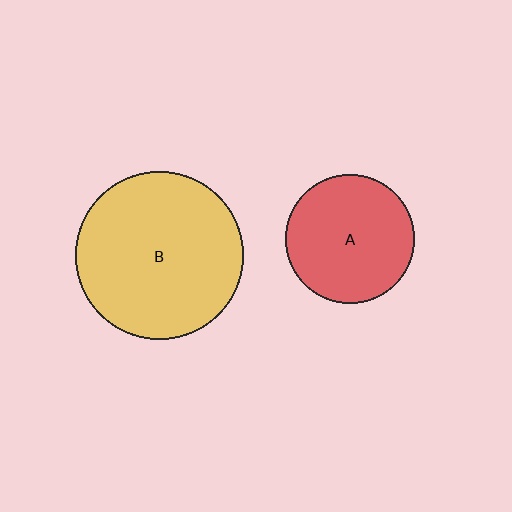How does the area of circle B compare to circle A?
Approximately 1.7 times.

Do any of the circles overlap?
No, none of the circles overlap.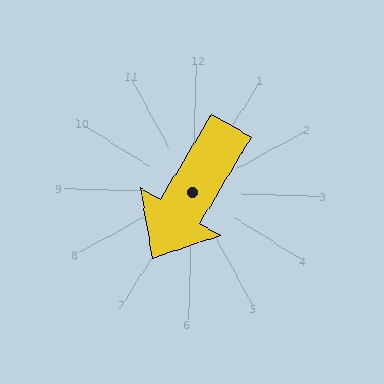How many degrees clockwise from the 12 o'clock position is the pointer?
Approximately 209 degrees.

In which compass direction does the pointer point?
Southwest.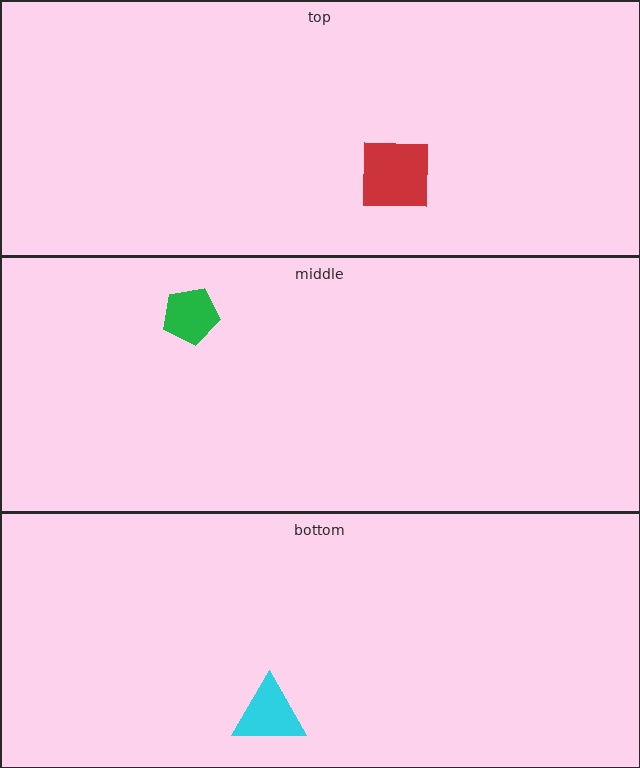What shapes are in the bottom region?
The cyan triangle.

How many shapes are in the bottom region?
1.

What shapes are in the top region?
The red square.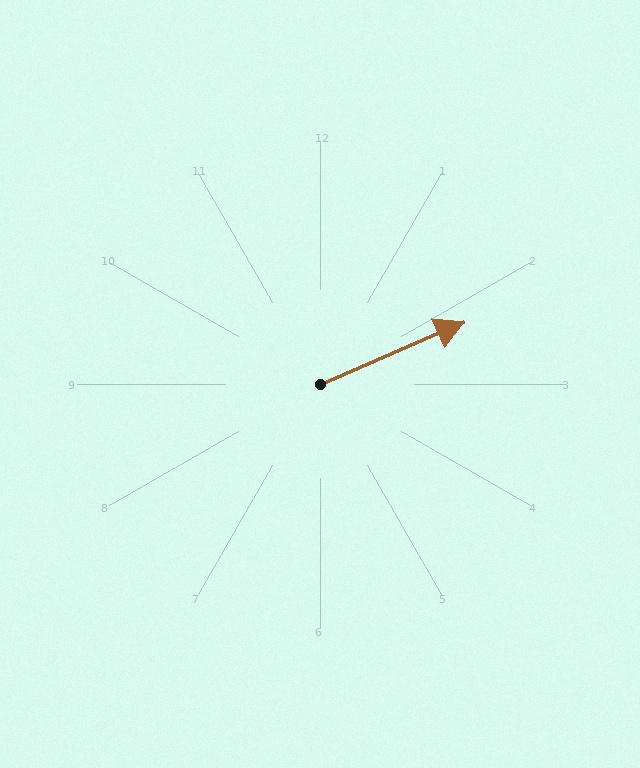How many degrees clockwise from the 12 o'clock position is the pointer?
Approximately 67 degrees.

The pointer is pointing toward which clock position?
Roughly 2 o'clock.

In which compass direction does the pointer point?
Northeast.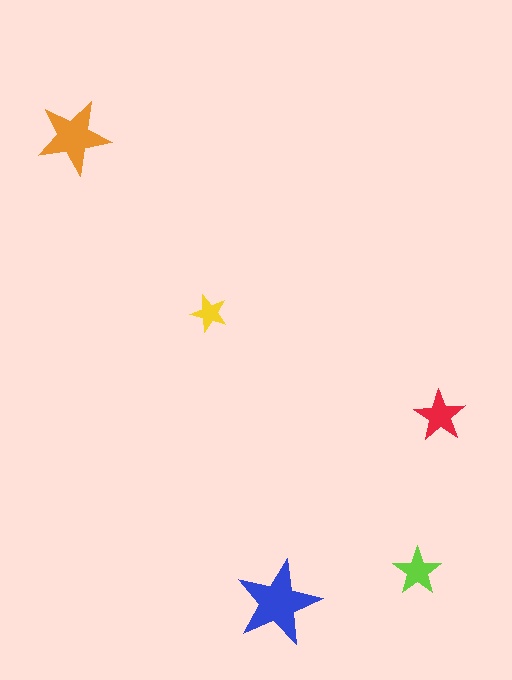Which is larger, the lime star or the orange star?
The orange one.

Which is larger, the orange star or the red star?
The orange one.